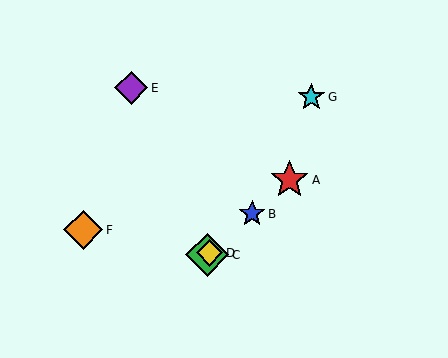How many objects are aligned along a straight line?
4 objects (A, B, C, D) are aligned along a straight line.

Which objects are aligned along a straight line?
Objects A, B, C, D are aligned along a straight line.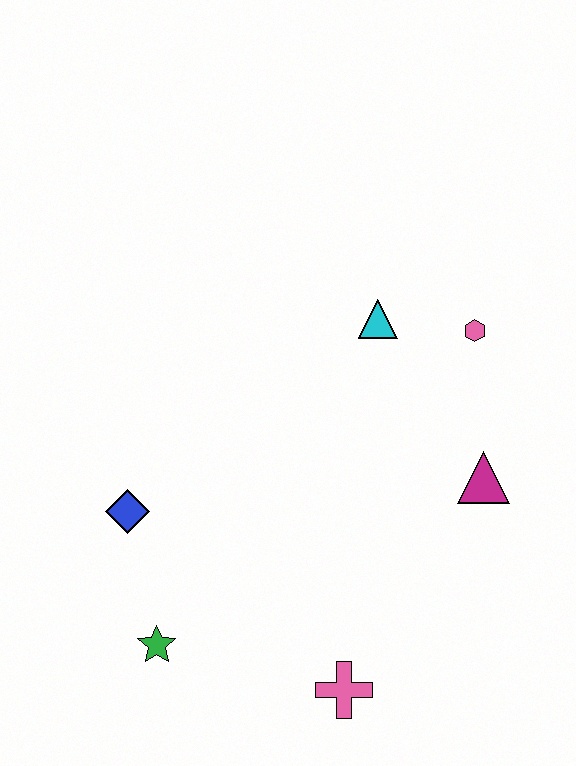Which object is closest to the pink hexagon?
The cyan triangle is closest to the pink hexagon.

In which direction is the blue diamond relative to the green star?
The blue diamond is above the green star.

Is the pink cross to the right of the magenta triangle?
No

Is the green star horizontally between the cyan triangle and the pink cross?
No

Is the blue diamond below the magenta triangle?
Yes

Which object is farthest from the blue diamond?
The pink hexagon is farthest from the blue diamond.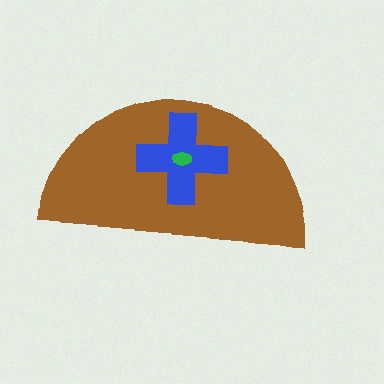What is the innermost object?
The green ellipse.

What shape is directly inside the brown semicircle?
The blue cross.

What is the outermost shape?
The brown semicircle.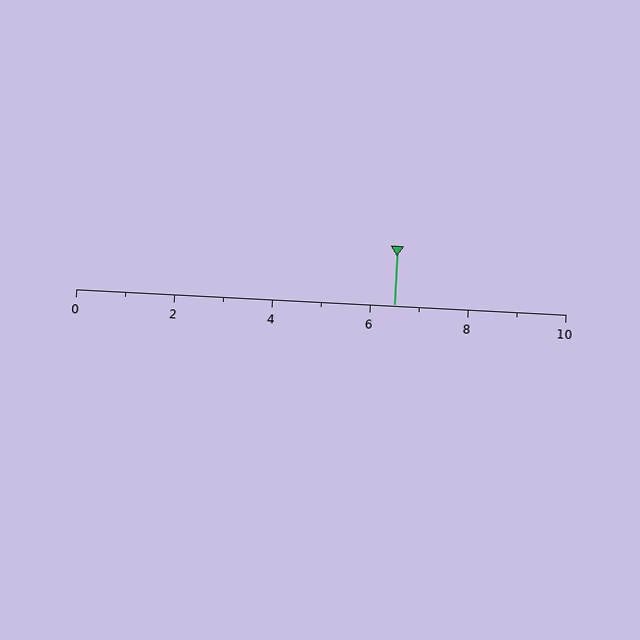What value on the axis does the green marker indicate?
The marker indicates approximately 6.5.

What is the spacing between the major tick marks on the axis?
The major ticks are spaced 2 apart.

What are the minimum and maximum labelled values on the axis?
The axis runs from 0 to 10.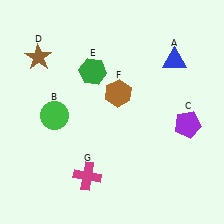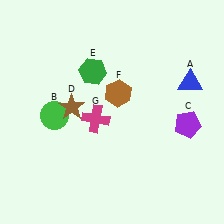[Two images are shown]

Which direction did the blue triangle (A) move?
The blue triangle (A) moved down.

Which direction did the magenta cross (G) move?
The magenta cross (G) moved up.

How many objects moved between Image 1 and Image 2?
3 objects moved between the two images.